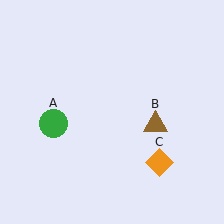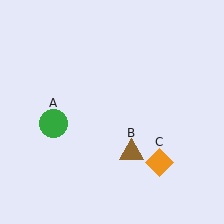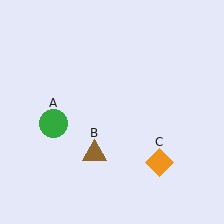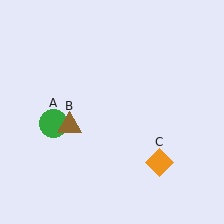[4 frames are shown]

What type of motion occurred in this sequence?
The brown triangle (object B) rotated clockwise around the center of the scene.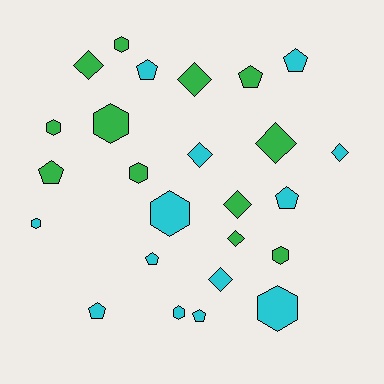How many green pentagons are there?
There are 2 green pentagons.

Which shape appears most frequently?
Hexagon, with 9 objects.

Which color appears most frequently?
Cyan, with 13 objects.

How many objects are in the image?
There are 25 objects.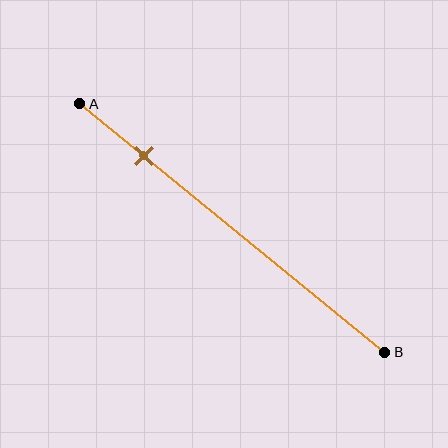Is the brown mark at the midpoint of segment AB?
No, the mark is at about 20% from A, not at the 50% midpoint.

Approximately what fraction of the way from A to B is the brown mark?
The brown mark is approximately 20% of the way from A to B.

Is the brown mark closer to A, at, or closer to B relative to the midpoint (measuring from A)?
The brown mark is closer to point A than the midpoint of segment AB.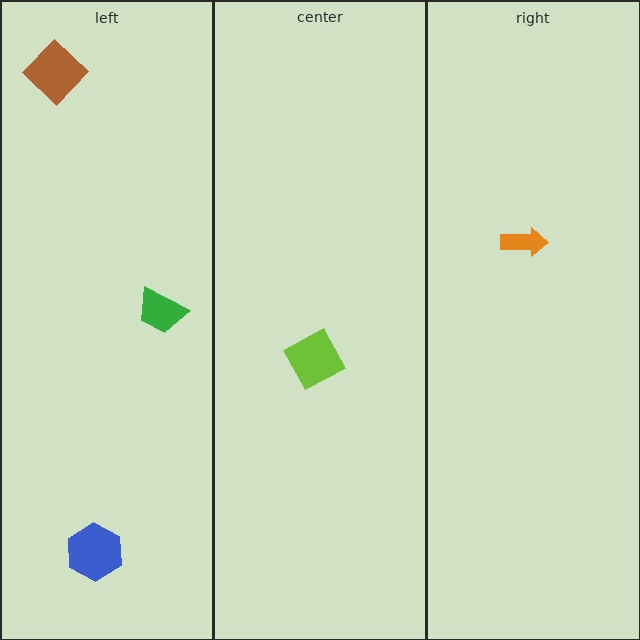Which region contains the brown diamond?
The left region.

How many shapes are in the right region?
1.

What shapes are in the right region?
The orange arrow.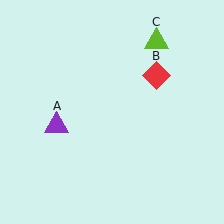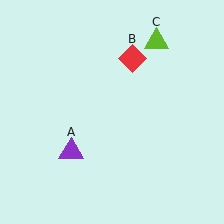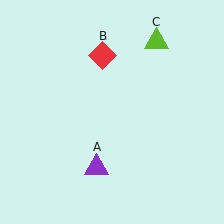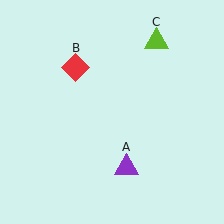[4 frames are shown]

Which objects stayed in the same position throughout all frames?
Lime triangle (object C) remained stationary.